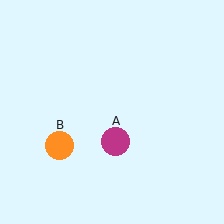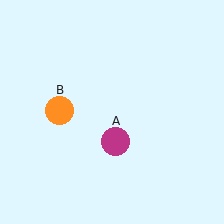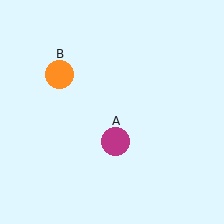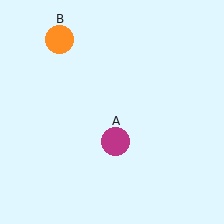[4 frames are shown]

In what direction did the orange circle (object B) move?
The orange circle (object B) moved up.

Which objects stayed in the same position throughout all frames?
Magenta circle (object A) remained stationary.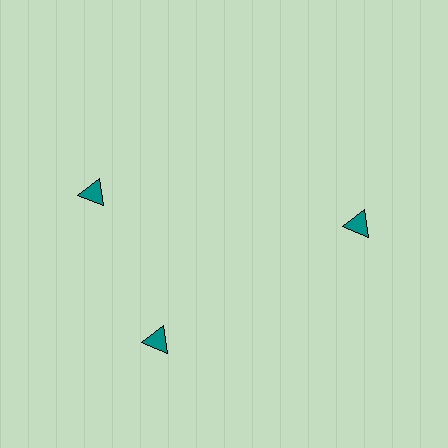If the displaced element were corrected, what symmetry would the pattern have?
It would have 3-fold rotational symmetry — the pattern would map onto itself every 120 degrees.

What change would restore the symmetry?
The symmetry would be restored by rotating it back into even spacing with its neighbors so that all 3 triangles sit at equal angles and equal distance from the center.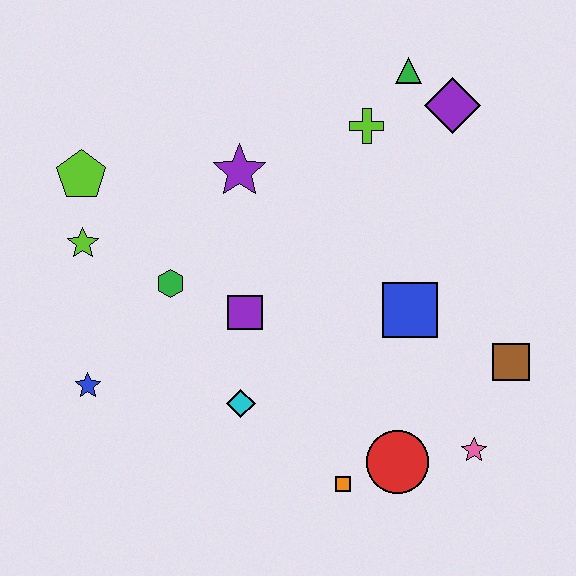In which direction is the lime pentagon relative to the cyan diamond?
The lime pentagon is above the cyan diamond.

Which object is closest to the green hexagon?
The purple square is closest to the green hexagon.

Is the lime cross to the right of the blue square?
No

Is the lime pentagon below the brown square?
No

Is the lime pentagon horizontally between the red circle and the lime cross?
No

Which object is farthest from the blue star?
The purple diamond is farthest from the blue star.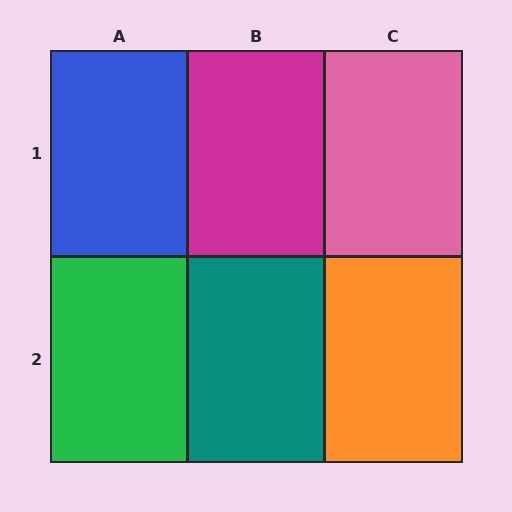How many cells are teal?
1 cell is teal.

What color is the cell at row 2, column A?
Green.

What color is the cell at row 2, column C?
Orange.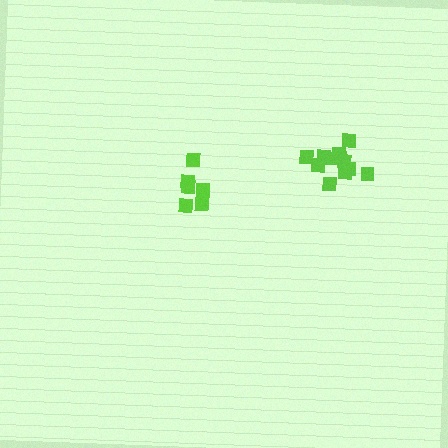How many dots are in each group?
Group 1: 12 dots, Group 2: 7 dots (19 total).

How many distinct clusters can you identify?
There are 2 distinct clusters.